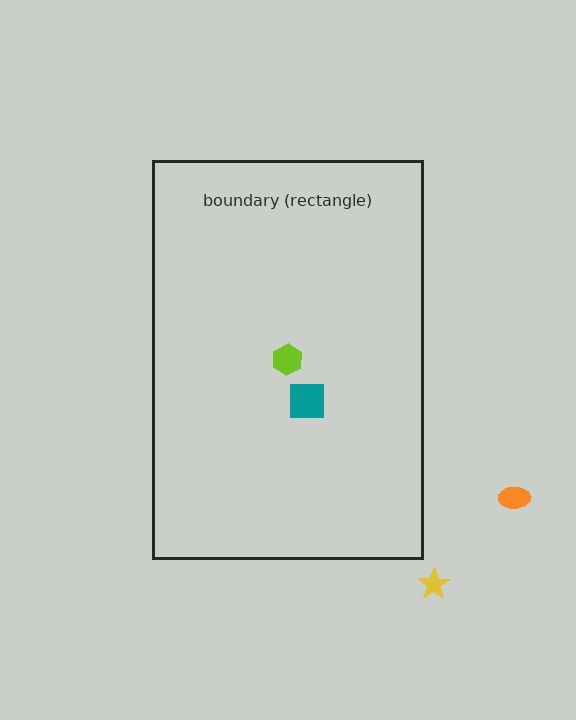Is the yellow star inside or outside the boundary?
Outside.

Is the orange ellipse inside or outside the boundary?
Outside.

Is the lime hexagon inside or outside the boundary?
Inside.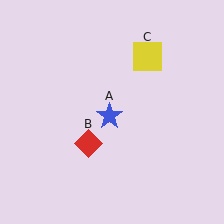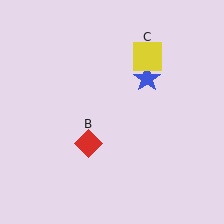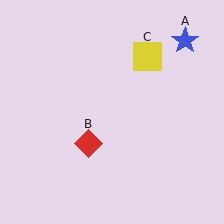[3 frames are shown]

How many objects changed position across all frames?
1 object changed position: blue star (object A).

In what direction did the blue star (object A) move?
The blue star (object A) moved up and to the right.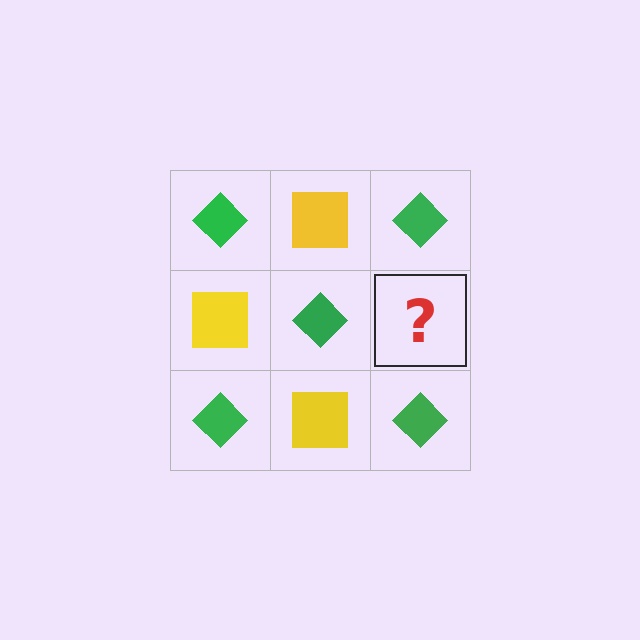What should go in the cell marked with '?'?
The missing cell should contain a yellow square.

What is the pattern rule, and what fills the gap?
The rule is that it alternates green diamond and yellow square in a checkerboard pattern. The gap should be filled with a yellow square.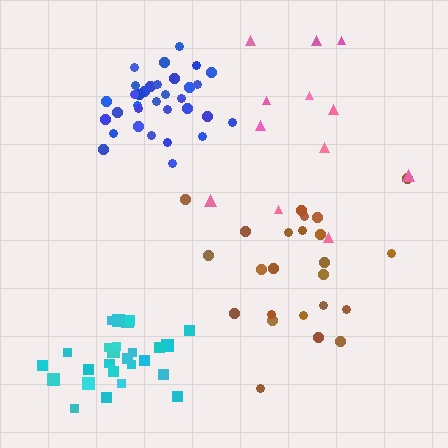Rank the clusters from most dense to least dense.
blue, cyan, brown, pink.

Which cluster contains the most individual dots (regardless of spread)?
Blue (33).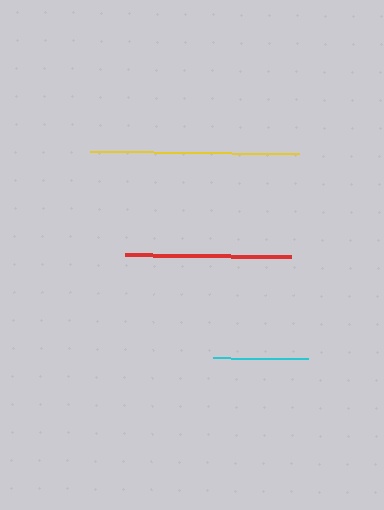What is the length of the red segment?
The red segment is approximately 166 pixels long.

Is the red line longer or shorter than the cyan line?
The red line is longer than the cyan line.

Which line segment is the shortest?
The cyan line is the shortest at approximately 95 pixels.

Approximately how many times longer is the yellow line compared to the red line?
The yellow line is approximately 1.3 times the length of the red line.